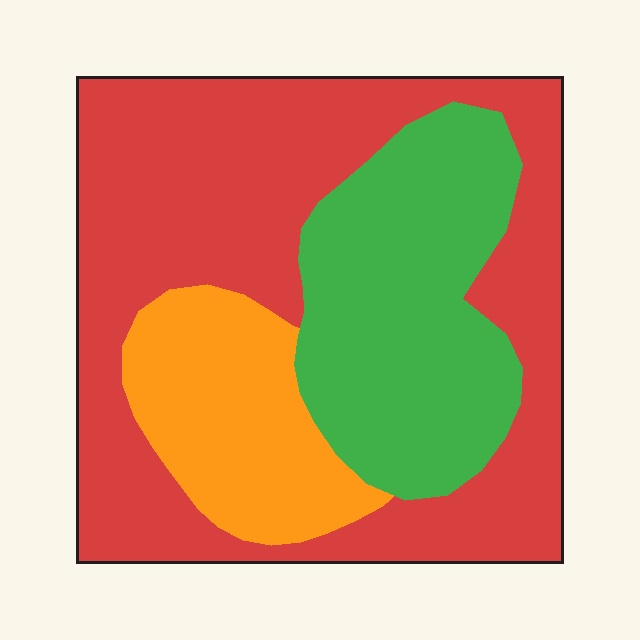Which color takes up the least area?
Orange, at roughly 15%.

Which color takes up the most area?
Red, at roughly 55%.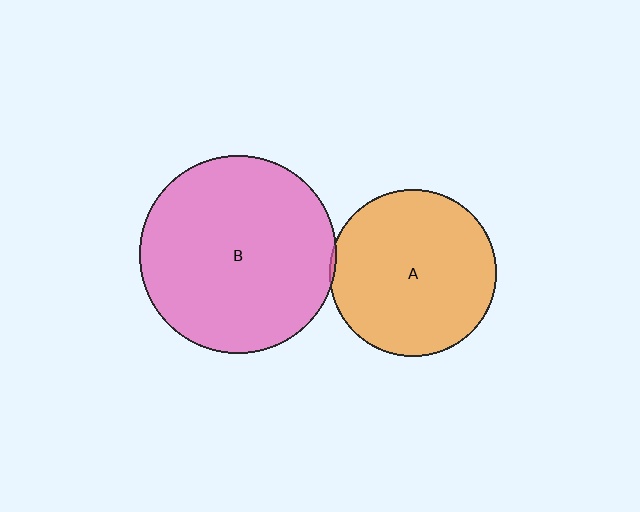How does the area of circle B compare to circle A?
Approximately 1.4 times.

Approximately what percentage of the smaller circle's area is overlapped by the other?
Approximately 5%.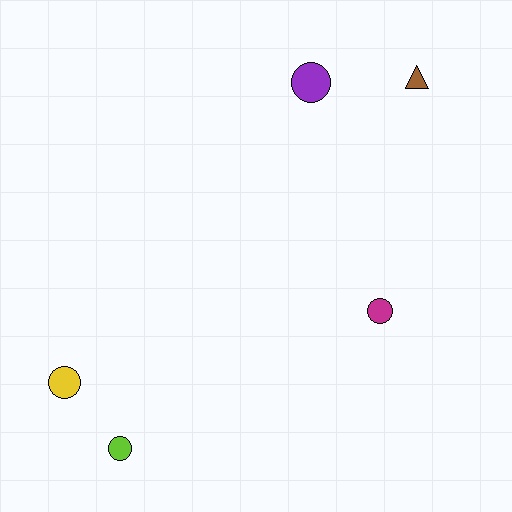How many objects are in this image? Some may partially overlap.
There are 5 objects.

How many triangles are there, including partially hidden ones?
There is 1 triangle.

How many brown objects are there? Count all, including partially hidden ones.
There is 1 brown object.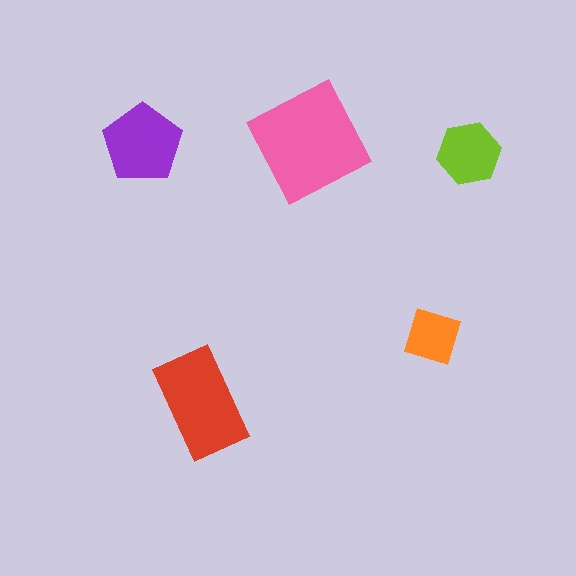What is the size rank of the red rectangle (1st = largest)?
2nd.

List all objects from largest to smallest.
The pink square, the red rectangle, the purple pentagon, the lime hexagon, the orange diamond.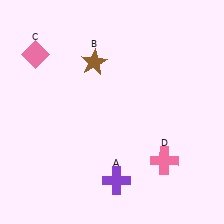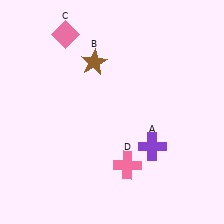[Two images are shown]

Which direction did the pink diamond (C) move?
The pink diamond (C) moved right.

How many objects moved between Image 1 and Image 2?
3 objects moved between the two images.